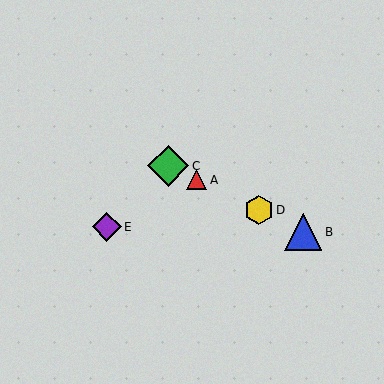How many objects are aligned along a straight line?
4 objects (A, B, C, D) are aligned along a straight line.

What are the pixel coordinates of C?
Object C is at (168, 166).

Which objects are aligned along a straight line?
Objects A, B, C, D are aligned along a straight line.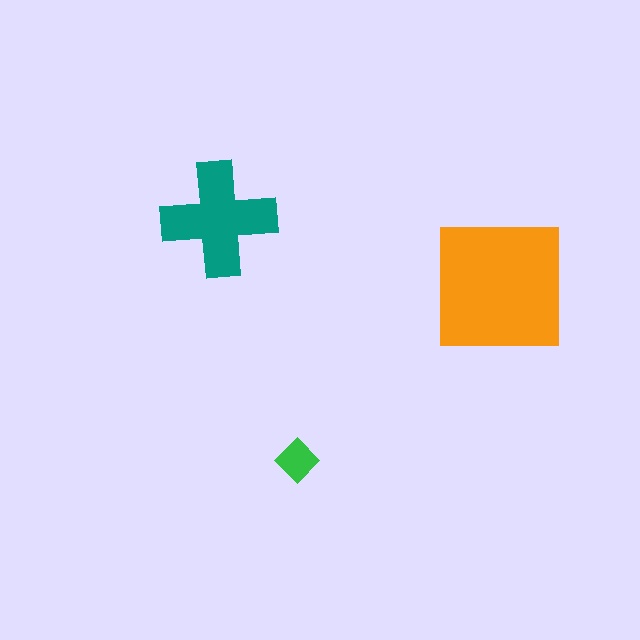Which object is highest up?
The teal cross is topmost.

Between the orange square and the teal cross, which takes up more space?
The orange square.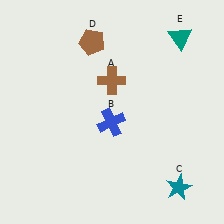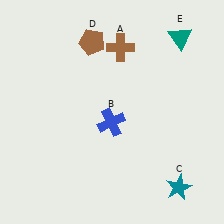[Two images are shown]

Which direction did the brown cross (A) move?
The brown cross (A) moved up.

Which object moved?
The brown cross (A) moved up.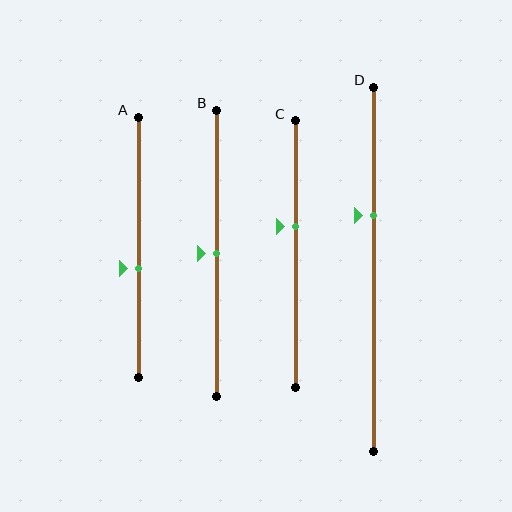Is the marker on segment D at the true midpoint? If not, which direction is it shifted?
No, the marker on segment D is shifted upward by about 15% of the segment length.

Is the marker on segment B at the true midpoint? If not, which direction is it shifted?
Yes, the marker on segment B is at the true midpoint.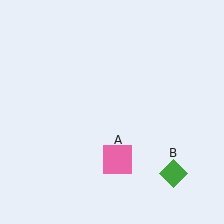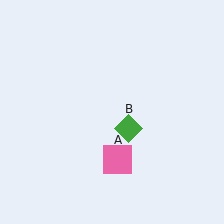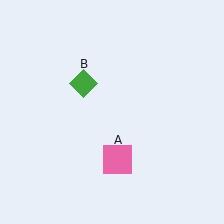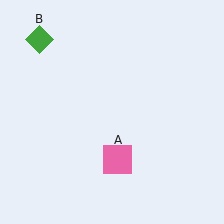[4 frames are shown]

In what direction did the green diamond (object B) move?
The green diamond (object B) moved up and to the left.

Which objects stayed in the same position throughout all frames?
Pink square (object A) remained stationary.